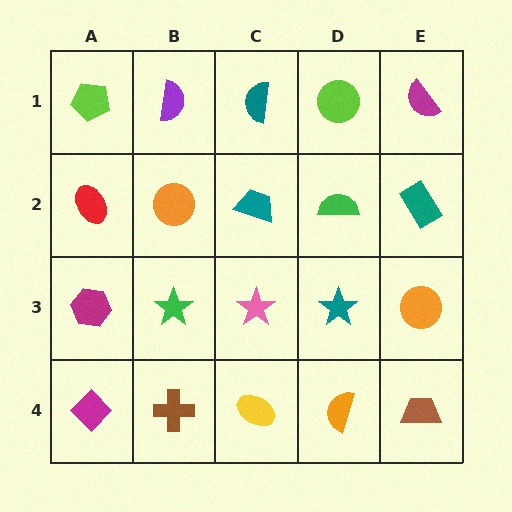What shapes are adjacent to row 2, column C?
A teal semicircle (row 1, column C), a pink star (row 3, column C), an orange circle (row 2, column B), a green semicircle (row 2, column D).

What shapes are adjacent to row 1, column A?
A red ellipse (row 2, column A), a purple semicircle (row 1, column B).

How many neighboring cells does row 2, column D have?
4.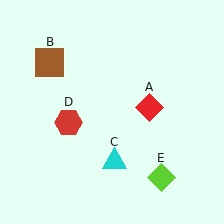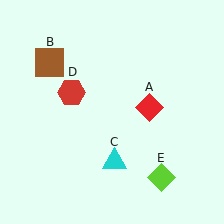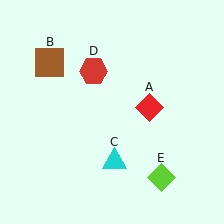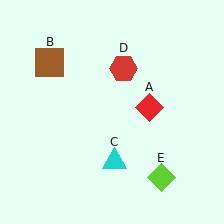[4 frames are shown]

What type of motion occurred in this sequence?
The red hexagon (object D) rotated clockwise around the center of the scene.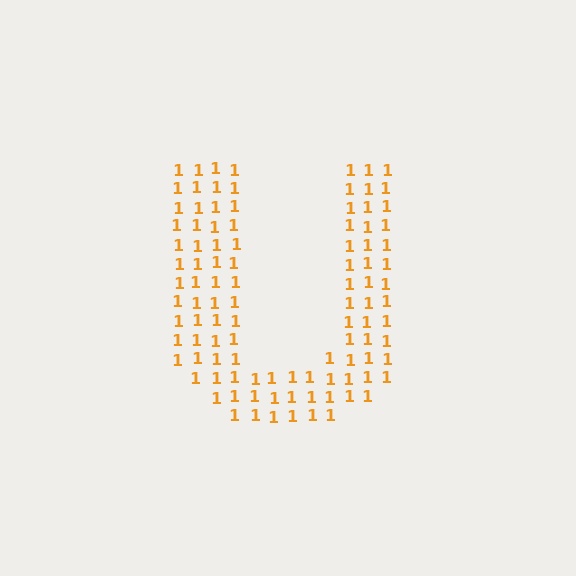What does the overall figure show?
The overall figure shows the letter U.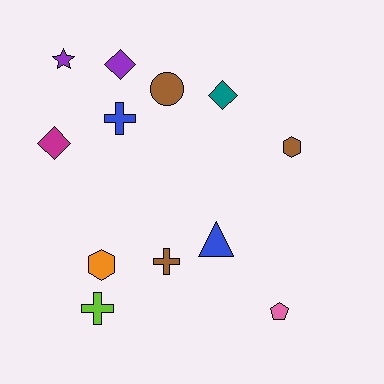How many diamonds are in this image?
There are 3 diamonds.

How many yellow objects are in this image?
There are no yellow objects.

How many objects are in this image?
There are 12 objects.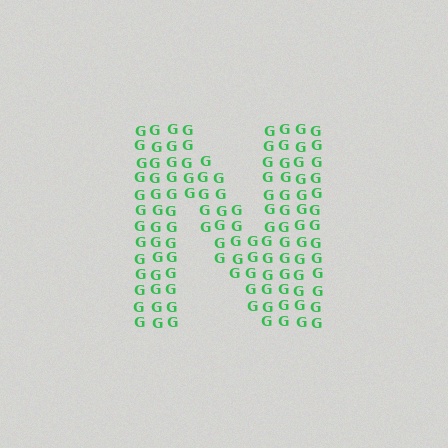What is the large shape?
The large shape is the letter N.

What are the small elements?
The small elements are letter G's.